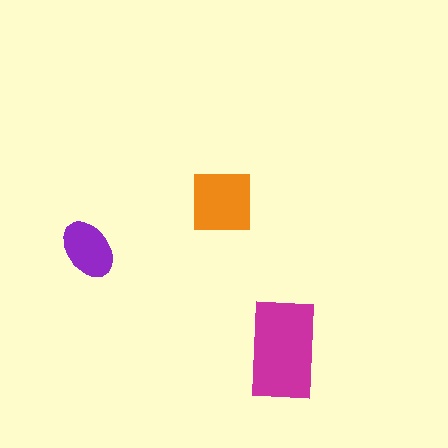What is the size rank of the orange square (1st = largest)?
2nd.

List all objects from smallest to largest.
The purple ellipse, the orange square, the magenta rectangle.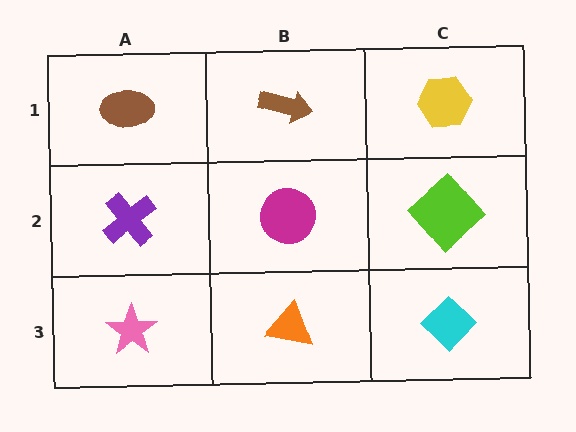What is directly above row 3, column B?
A magenta circle.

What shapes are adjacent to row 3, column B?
A magenta circle (row 2, column B), a pink star (row 3, column A), a cyan diamond (row 3, column C).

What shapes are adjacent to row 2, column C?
A yellow hexagon (row 1, column C), a cyan diamond (row 3, column C), a magenta circle (row 2, column B).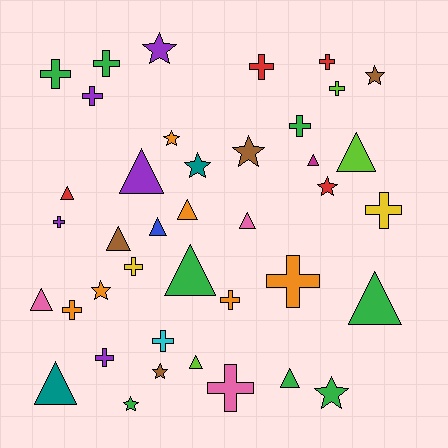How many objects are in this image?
There are 40 objects.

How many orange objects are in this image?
There are 6 orange objects.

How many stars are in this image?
There are 10 stars.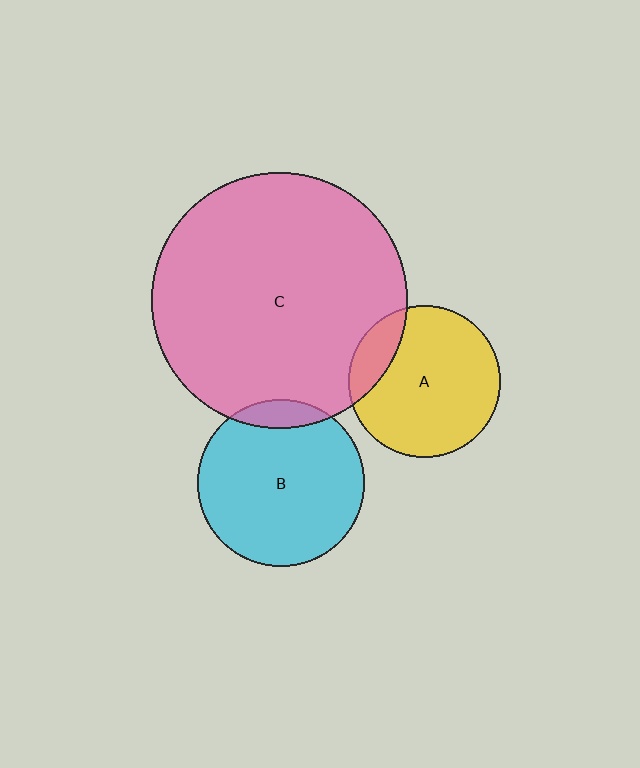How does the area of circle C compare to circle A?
Approximately 2.8 times.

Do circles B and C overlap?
Yes.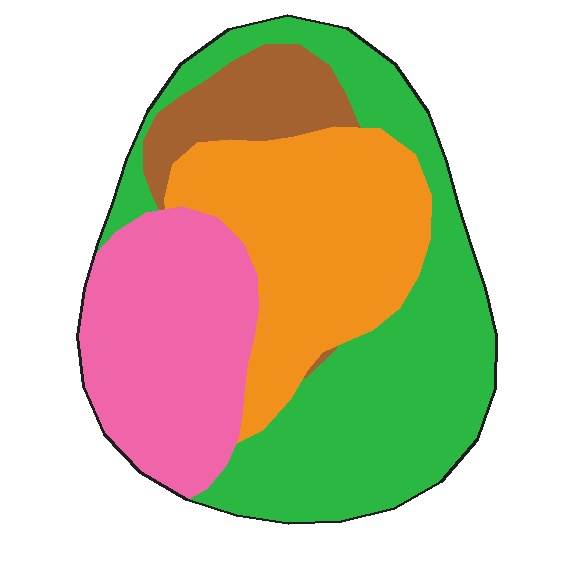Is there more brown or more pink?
Pink.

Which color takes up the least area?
Brown, at roughly 10%.